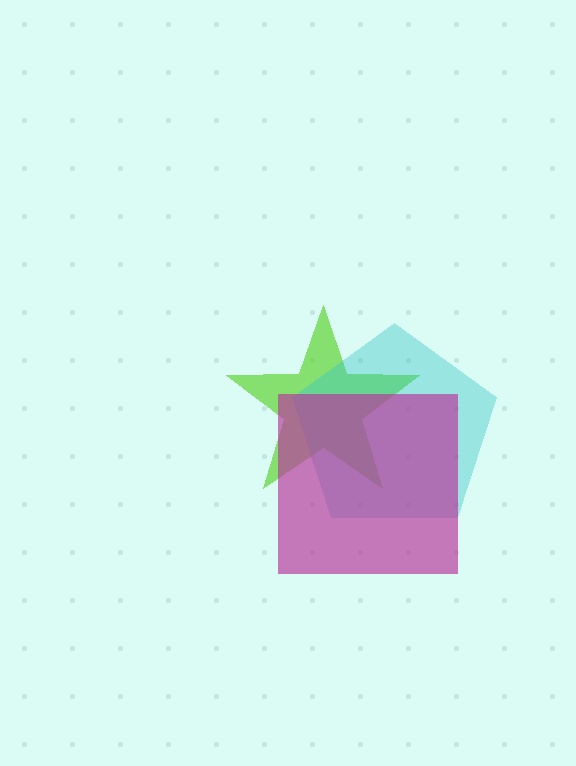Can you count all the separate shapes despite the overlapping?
Yes, there are 3 separate shapes.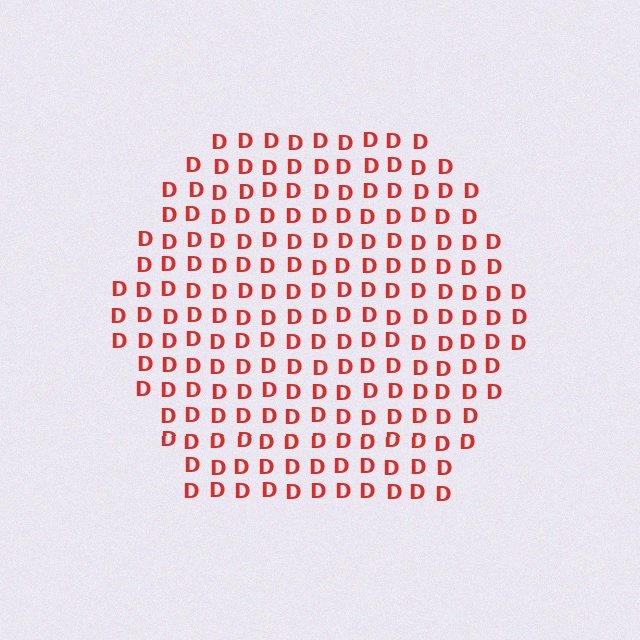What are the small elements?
The small elements are letter D's.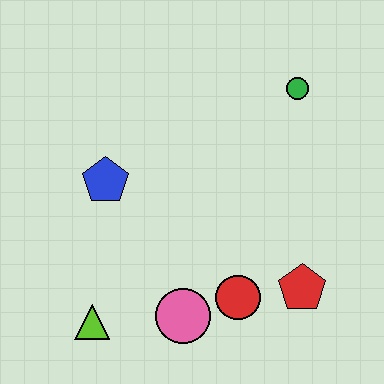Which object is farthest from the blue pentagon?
The red pentagon is farthest from the blue pentagon.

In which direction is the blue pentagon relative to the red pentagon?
The blue pentagon is to the left of the red pentagon.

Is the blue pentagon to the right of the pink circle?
No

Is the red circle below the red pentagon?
Yes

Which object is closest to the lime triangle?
The pink circle is closest to the lime triangle.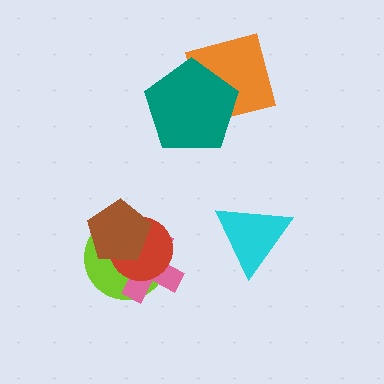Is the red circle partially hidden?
Yes, it is partially covered by another shape.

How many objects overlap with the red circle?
3 objects overlap with the red circle.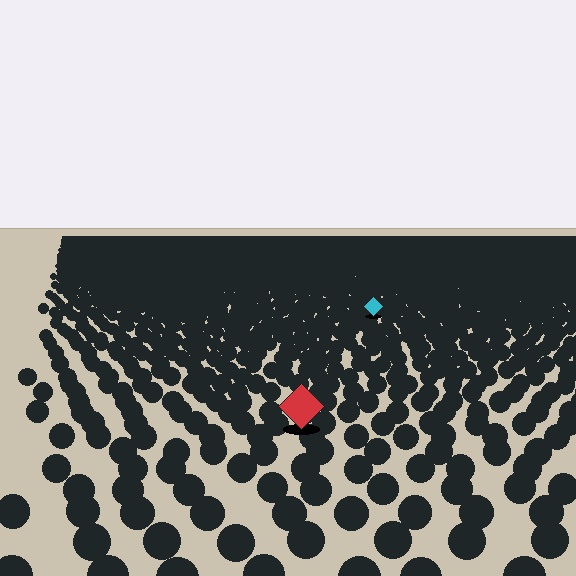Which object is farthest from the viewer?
The cyan diamond is farthest from the viewer. It appears smaller and the ground texture around it is denser.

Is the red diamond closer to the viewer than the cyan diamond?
Yes. The red diamond is closer — you can tell from the texture gradient: the ground texture is coarser near it.